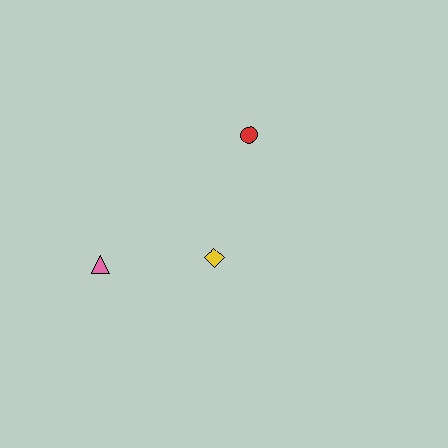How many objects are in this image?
There are 3 objects.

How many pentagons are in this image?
There are no pentagons.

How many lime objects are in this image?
There are no lime objects.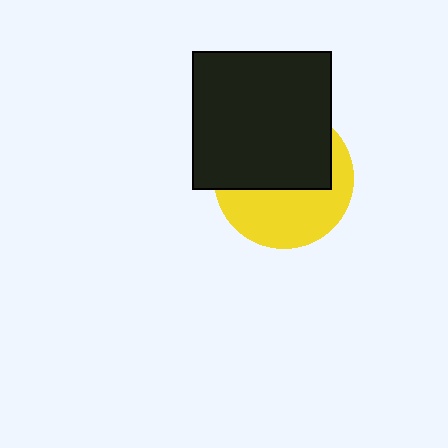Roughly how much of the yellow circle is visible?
About half of it is visible (roughly 47%).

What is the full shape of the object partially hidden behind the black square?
The partially hidden object is a yellow circle.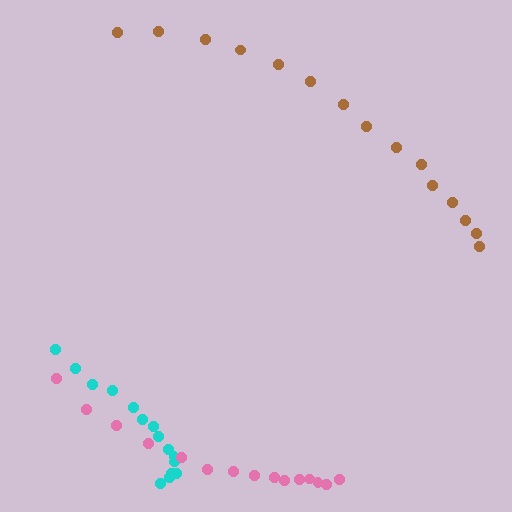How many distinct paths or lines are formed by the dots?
There are 3 distinct paths.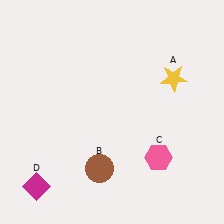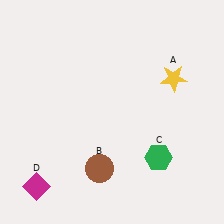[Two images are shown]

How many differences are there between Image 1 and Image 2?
There is 1 difference between the two images.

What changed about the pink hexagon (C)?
In Image 1, C is pink. In Image 2, it changed to green.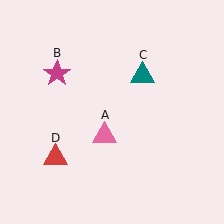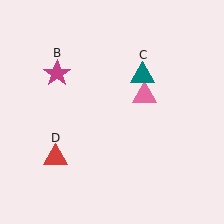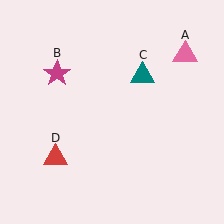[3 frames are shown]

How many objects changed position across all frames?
1 object changed position: pink triangle (object A).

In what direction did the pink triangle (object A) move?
The pink triangle (object A) moved up and to the right.